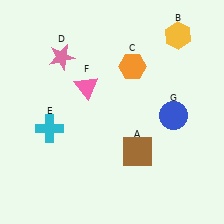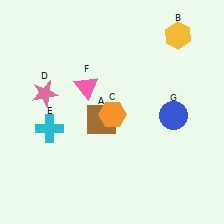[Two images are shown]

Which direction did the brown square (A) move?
The brown square (A) moved left.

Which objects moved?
The objects that moved are: the brown square (A), the orange hexagon (C), the pink star (D).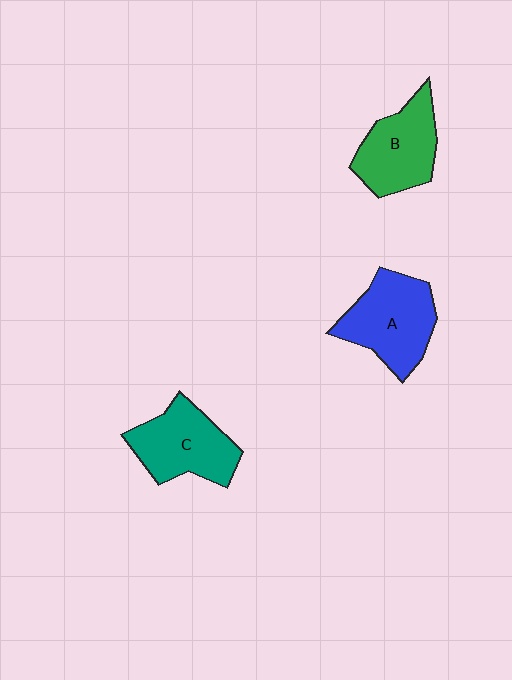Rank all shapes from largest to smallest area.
From largest to smallest: A (blue), C (teal), B (green).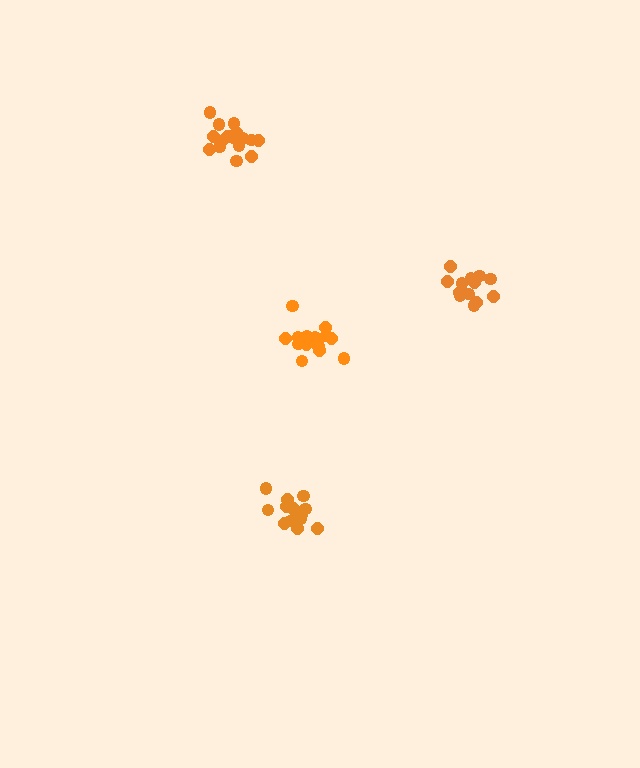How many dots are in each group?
Group 1: 16 dots, Group 2: 13 dots, Group 3: 16 dots, Group 4: 16 dots (61 total).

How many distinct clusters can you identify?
There are 4 distinct clusters.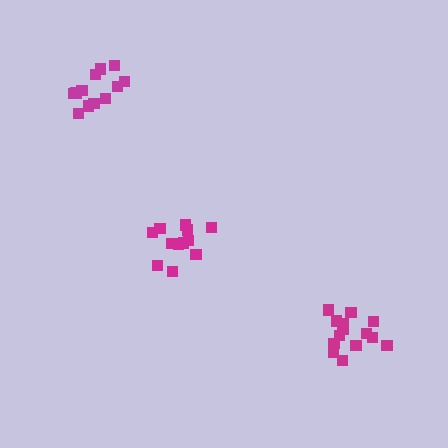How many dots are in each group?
Group 1: 12 dots, Group 2: 12 dots, Group 3: 14 dots (38 total).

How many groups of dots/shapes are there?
There are 3 groups.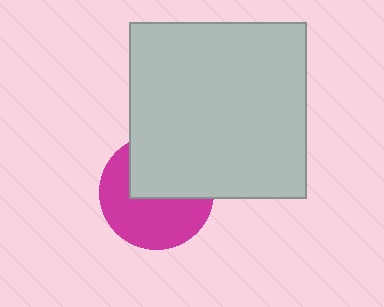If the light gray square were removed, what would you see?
You would see the complete magenta circle.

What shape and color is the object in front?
The object in front is a light gray square.